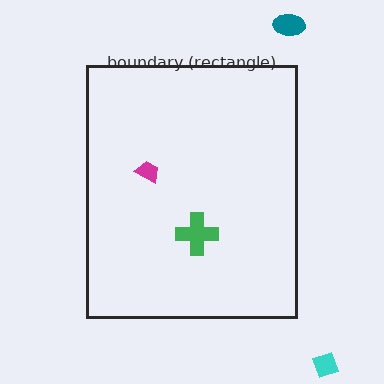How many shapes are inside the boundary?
2 inside, 2 outside.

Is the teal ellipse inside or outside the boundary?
Outside.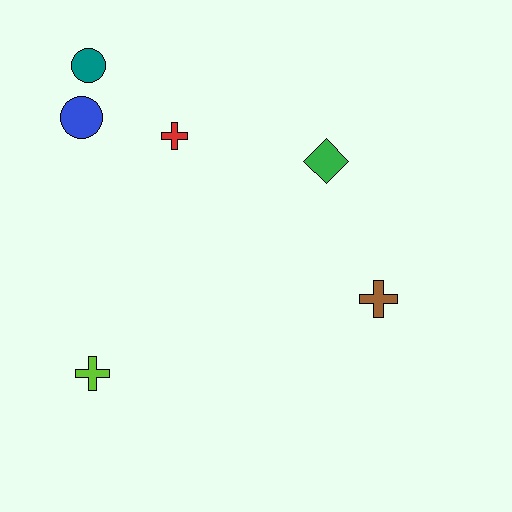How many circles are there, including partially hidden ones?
There are 2 circles.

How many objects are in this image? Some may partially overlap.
There are 6 objects.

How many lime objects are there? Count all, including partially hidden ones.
There is 1 lime object.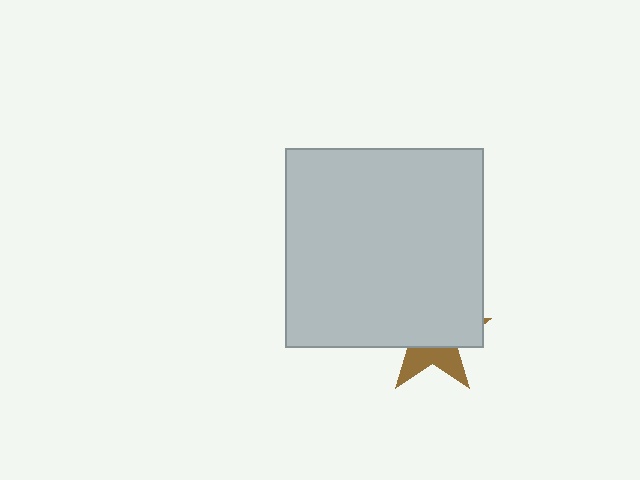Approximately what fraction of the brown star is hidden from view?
Roughly 64% of the brown star is hidden behind the light gray square.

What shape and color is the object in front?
The object in front is a light gray square.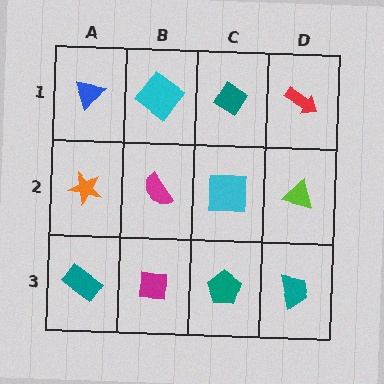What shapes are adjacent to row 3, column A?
An orange star (row 2, column A), a magenta square (row 3, column B).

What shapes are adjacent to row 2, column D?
A red arrow (row 1, column D), a teal trapezoid (row 3, column D), a cyan square (row 2, column C).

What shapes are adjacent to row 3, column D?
A lime triangle (row 2, column D), a teal pentagon (row 3, column C).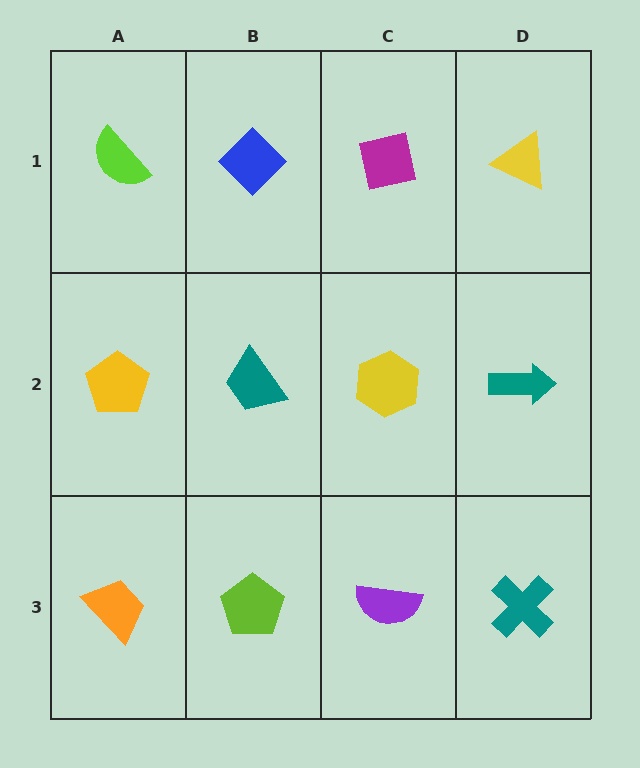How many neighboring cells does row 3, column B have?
3.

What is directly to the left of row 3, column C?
A lime pentagon.